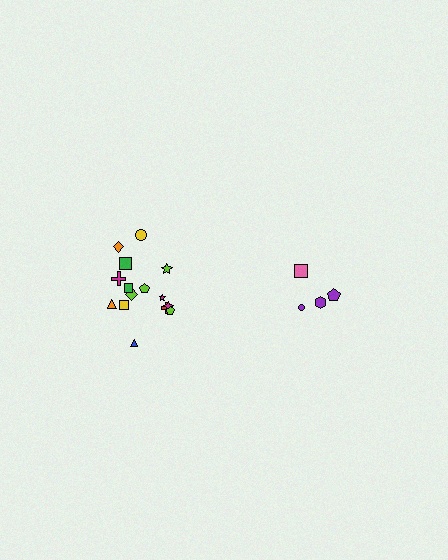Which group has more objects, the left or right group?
The left group.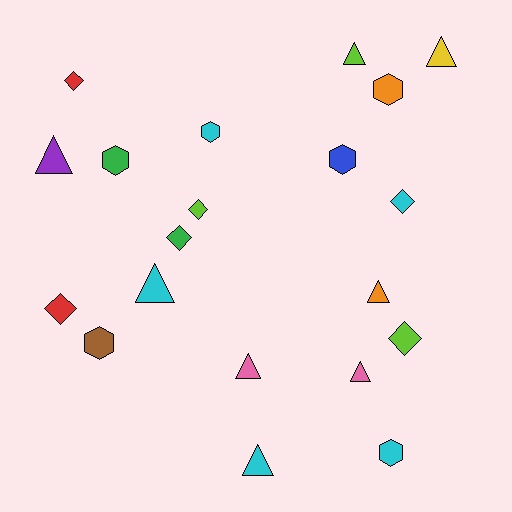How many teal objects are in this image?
There are no teal objects.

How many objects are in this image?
There are 20 objects.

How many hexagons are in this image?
There are 6 hexagons.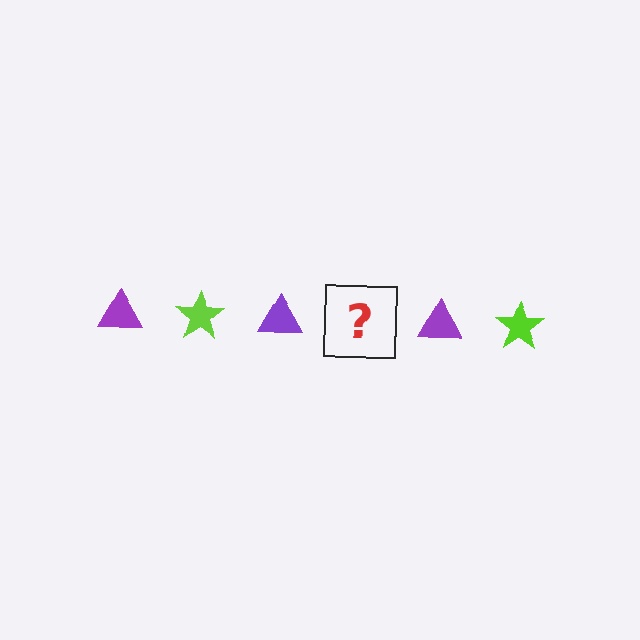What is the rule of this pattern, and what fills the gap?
The rule is that the pattern alternates between purple triangle and lime star. The gap should be filled with a lime star.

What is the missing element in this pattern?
The missing element is a lime star.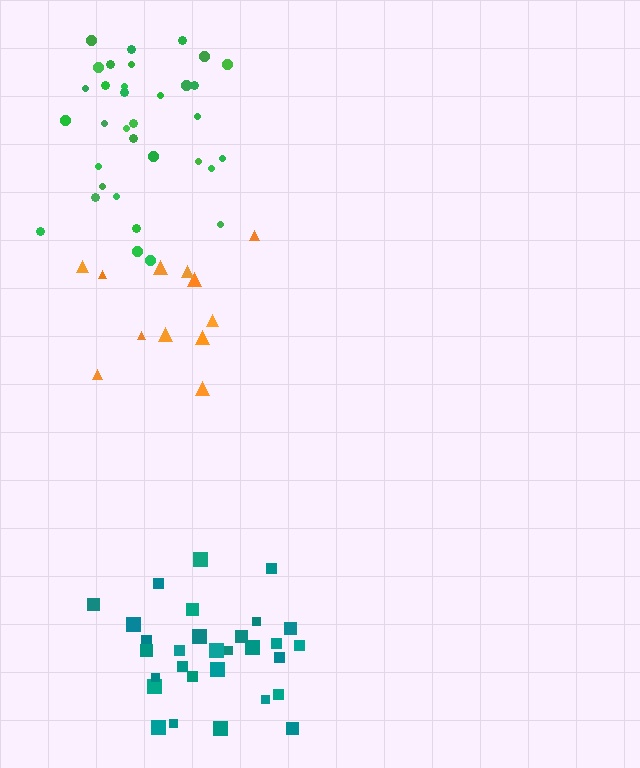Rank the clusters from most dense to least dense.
green, teal, orange.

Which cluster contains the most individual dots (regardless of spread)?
Green (34).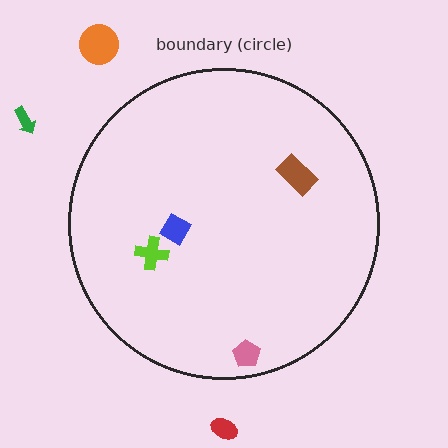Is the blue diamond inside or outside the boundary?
Inside.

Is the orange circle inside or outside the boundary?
Outside.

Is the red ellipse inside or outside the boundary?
Outside.